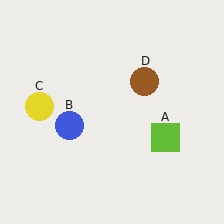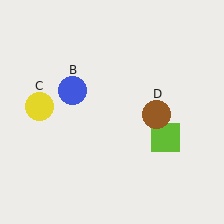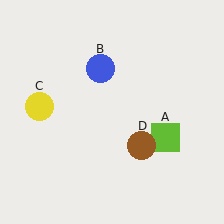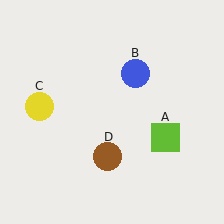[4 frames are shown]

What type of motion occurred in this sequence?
The blue circle (object B), brown circle (object D) rotated clockwise around the center of the scene.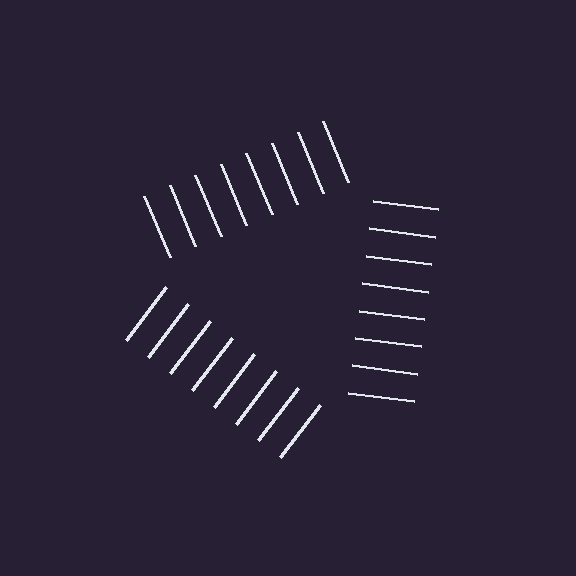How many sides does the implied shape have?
3 sides — the line-ends trace a triangle.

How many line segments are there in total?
24 — 8 along each of the 3 edges.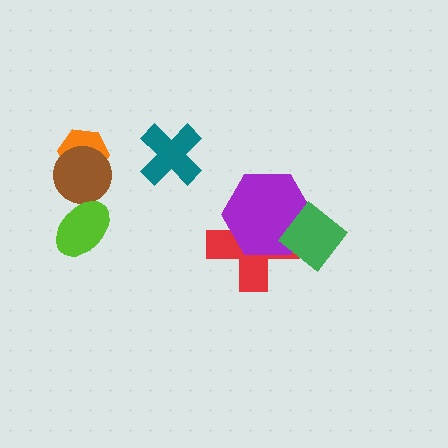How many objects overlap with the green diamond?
2 objects overlap with the green diamond.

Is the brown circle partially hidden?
Yes, it is partially covered by another shape.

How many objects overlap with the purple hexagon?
2 objects overlap with the purple hexagon.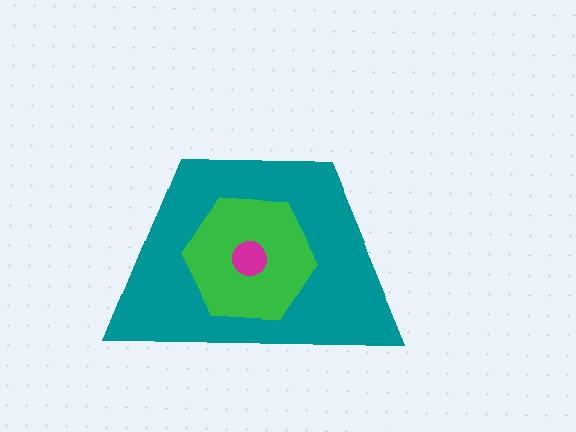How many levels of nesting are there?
3.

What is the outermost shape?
The teal trapezoid.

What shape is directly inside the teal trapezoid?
The green hexagon.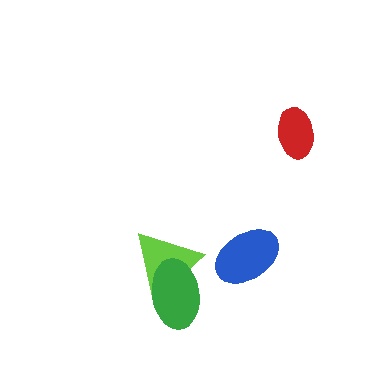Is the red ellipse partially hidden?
No, no other shape covers it.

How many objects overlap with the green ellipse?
1 object overlaps with the green ellipse.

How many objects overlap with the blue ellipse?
0 objects overlap with the blue ellipse.